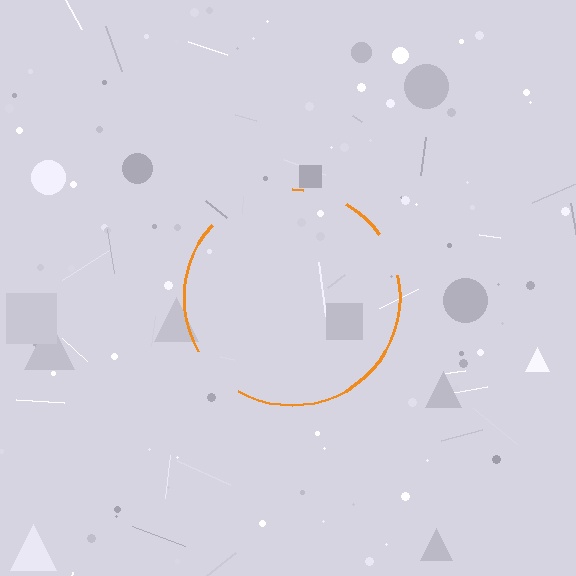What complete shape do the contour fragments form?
The contour fragments form a circle.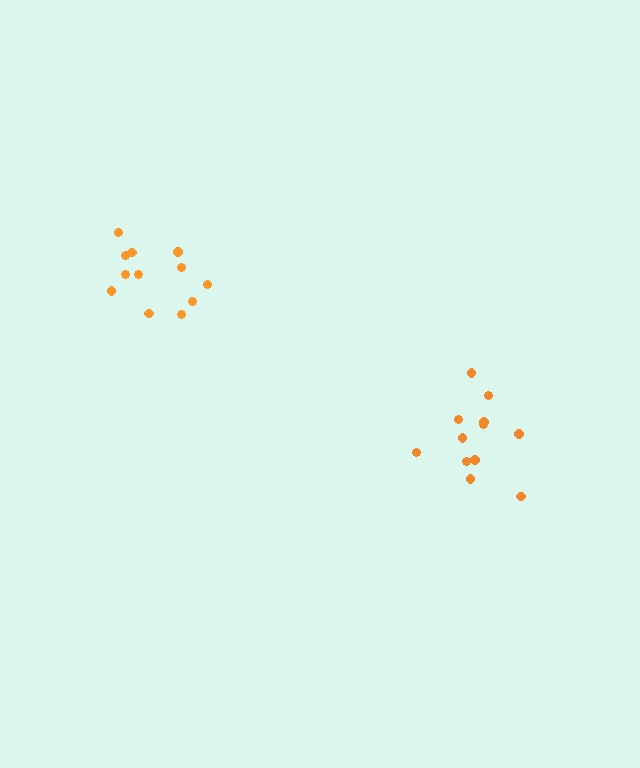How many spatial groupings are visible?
There are 2 spatial groupings.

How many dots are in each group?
Group 1: 12 dots, Group 2: 12 dots (24 total).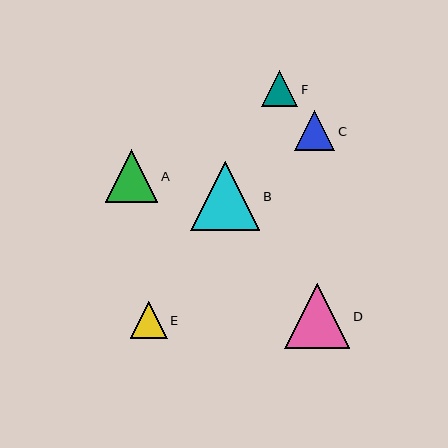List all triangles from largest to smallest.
From largest to smallest: B, D, A, C, E, F.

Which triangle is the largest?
Triangle B is the largest with a size of approximately 69 pixels.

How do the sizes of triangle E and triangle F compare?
Triangle E and triangle F are approximately the same size.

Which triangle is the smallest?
Triangle F is the smallest with a size of approximately 37 pixels.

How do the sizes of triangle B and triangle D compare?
Triangle B and triangle D are approximately the same size.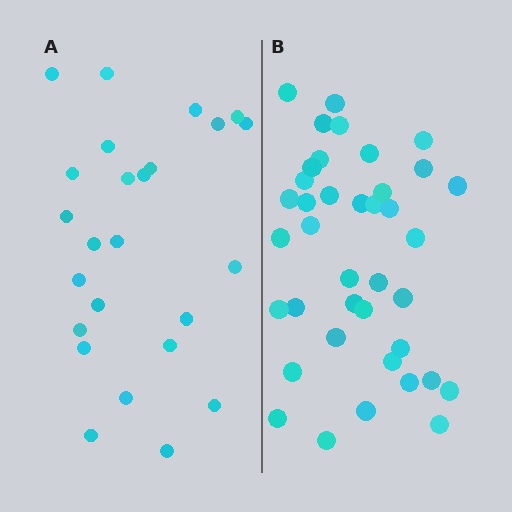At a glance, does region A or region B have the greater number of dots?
Region B (the right region) has more dots.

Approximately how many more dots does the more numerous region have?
Region B has approximately 15 more dots than region A.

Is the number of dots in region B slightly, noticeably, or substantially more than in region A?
Region B has substantially more. The ratio is roughly 1.6 to 1.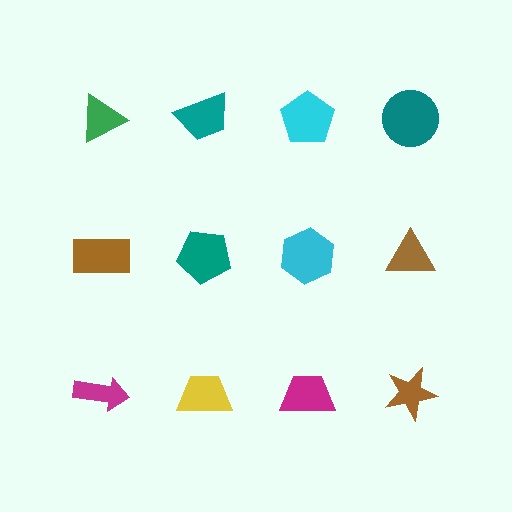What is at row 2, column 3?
A cyan hexagon.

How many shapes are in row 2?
4 shapes.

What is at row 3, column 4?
A brown star.